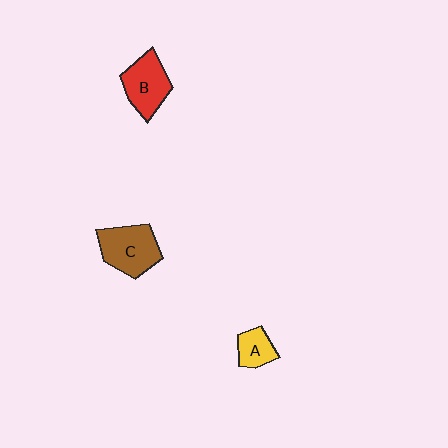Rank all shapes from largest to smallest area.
From largest to smallest: C (brown), B (red), A (yellow).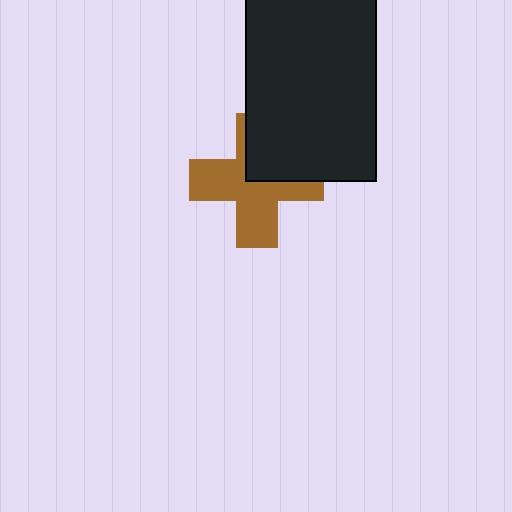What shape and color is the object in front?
The object in front is a black rectangle.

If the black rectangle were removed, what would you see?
You would see the complete brown cross.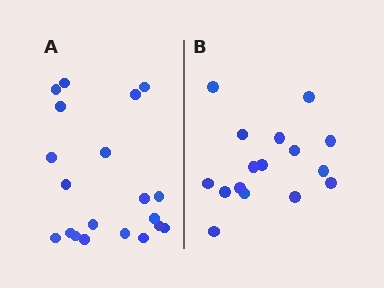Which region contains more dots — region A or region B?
Region A (the left region) has more dots.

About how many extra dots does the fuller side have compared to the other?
Region A has about 4 more dots than region B.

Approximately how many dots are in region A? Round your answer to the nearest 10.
About 20 dots.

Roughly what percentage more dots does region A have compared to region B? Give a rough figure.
About 25% more.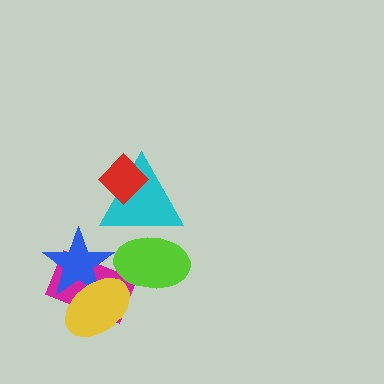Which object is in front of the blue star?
The yellow ellipse is in front of the blue star.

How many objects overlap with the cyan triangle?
2 objects overlap with the cyan triangle.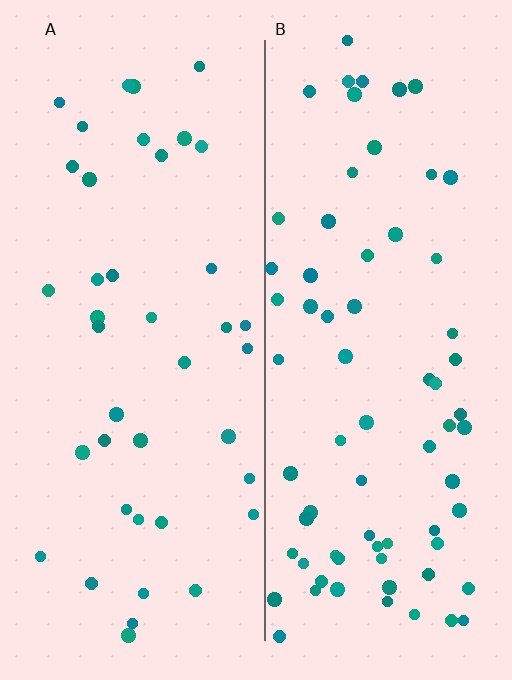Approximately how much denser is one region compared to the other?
Approximately 1.8× — region B over region A.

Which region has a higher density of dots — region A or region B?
B (the right).